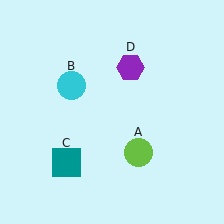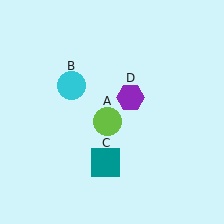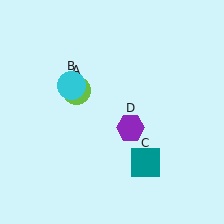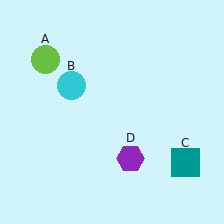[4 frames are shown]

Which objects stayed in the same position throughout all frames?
Cyan circle (object B) remained stationary.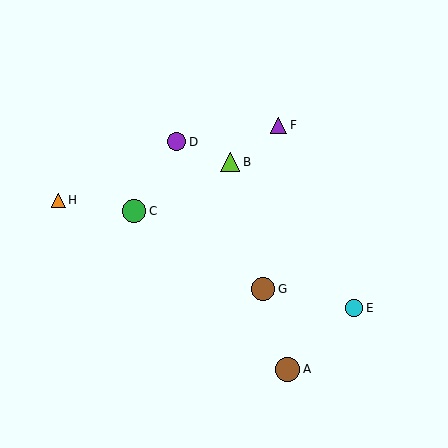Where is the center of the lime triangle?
The center of the lime triangle is at (230, 162).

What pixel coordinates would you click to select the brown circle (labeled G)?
Click at (263, 289) to select the brown circle G.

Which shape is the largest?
The brown circle (labeled A) is the largest.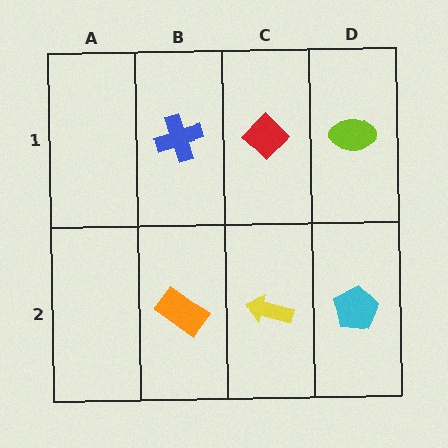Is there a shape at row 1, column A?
No, that cell is empty.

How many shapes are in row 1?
3 shapes.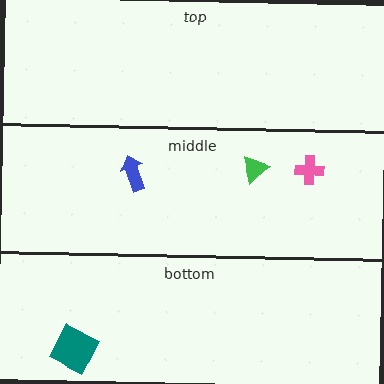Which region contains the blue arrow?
The middle region.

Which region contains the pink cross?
The middle region.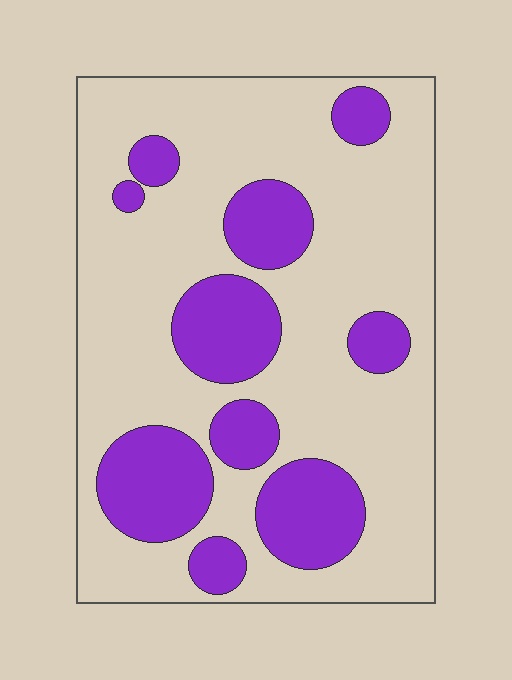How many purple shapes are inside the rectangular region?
10.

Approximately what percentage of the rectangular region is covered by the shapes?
Approximately 30%.